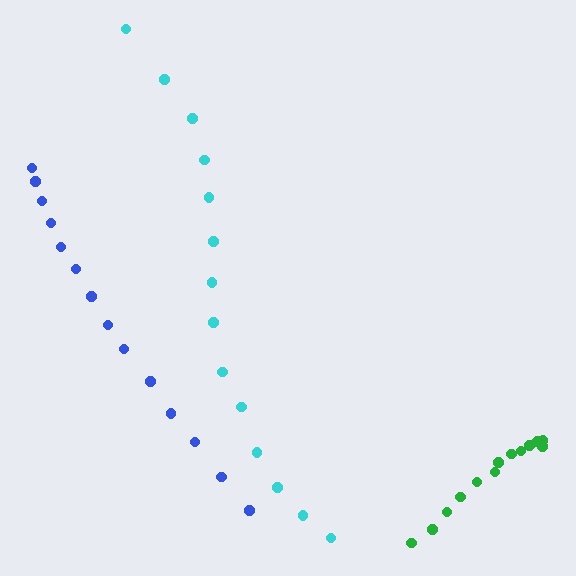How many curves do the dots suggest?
There are 3 distinct paths.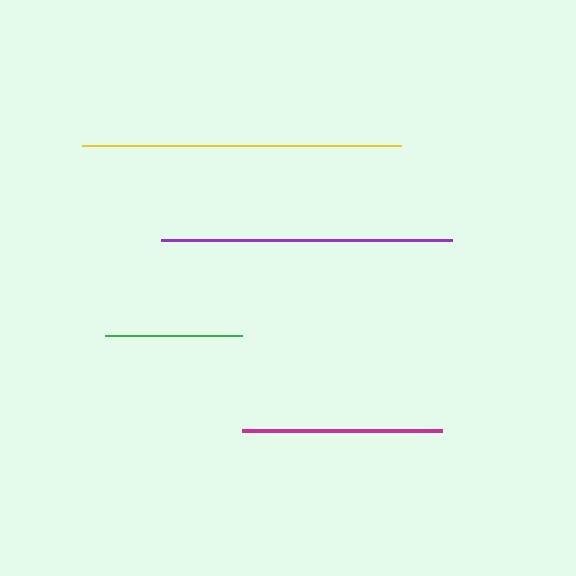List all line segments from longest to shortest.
From longest to shortest: yellow, purple, magenta, green.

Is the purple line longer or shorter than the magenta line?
The purple line is longer than the magenta line.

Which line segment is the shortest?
The green line is the shortest at approximately 138 pixels.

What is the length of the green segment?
The green segment is approximately 138 pixels long.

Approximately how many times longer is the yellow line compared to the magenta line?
The yellow line is approximately 1.6 times the length of the magenta line.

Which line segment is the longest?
The yellow line is the longest at approximately 319 pixels.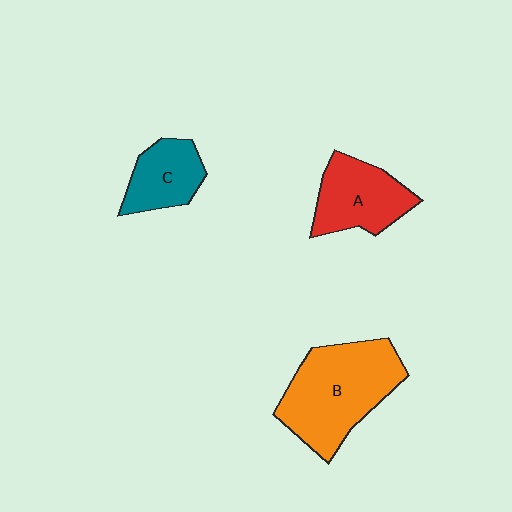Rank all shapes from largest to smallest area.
From largest to smallest: B (orange), A (red), C (teal).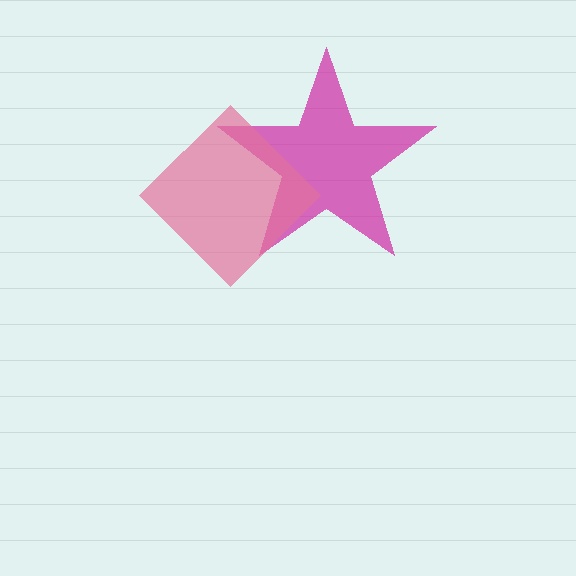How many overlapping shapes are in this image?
There are 2 overlapping shapes in the image.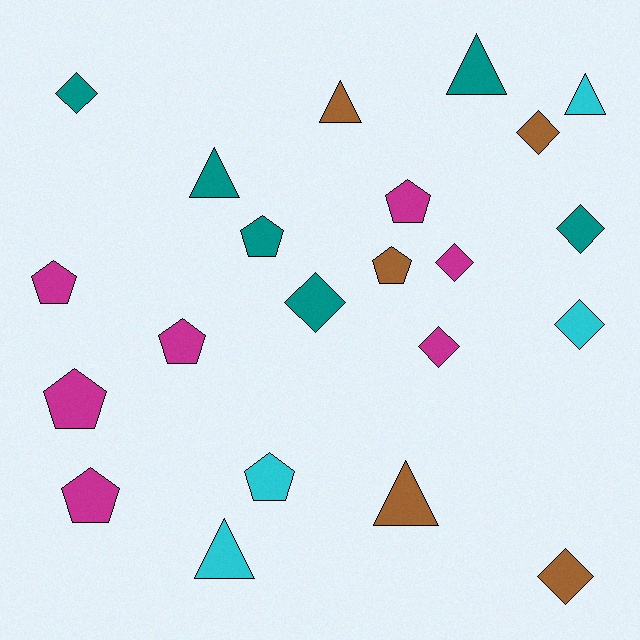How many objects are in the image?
There are 22 objects.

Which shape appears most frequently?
Diamond, with 8 objects.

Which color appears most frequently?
Magenta, with 7 objects.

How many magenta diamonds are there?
There are 2 magenta diamonds.